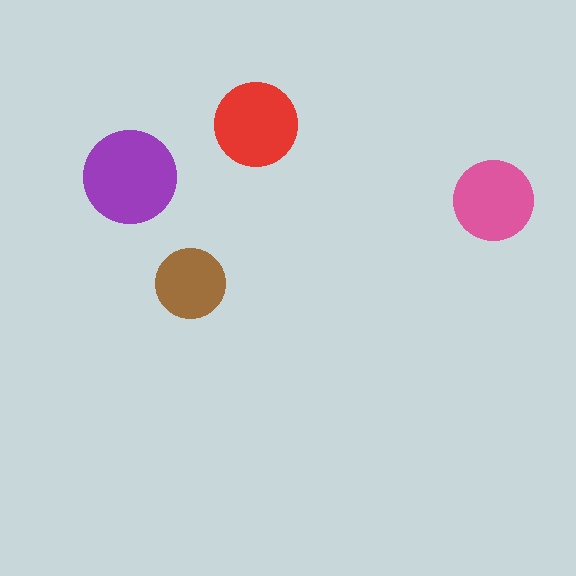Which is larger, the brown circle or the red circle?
The red one.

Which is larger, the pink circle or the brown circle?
The pink one.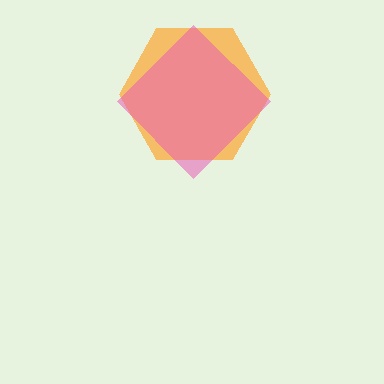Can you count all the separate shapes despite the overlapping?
Yes, there are 2 separate shapes.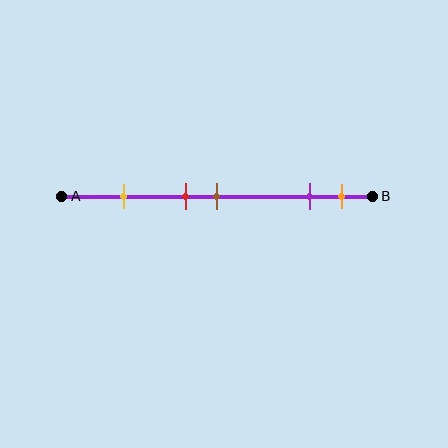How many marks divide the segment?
There are 5 marks dividing the segment.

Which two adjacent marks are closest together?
The red and brown marks are the closest adjacent pair.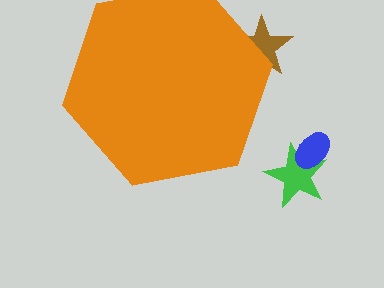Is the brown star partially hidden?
Yes, the brown star is partially hidden behind the orange hexagon.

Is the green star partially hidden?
No, the green star is fully visible.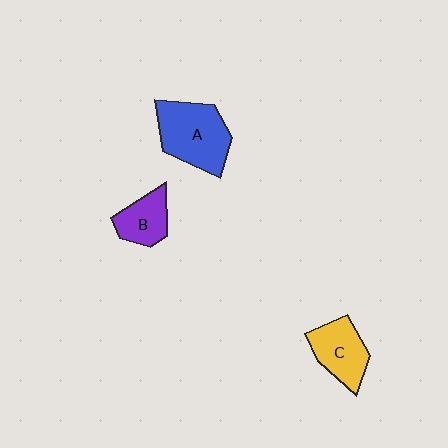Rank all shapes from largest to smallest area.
From largest to smallest: A (blue), C (yellow), B (purple).